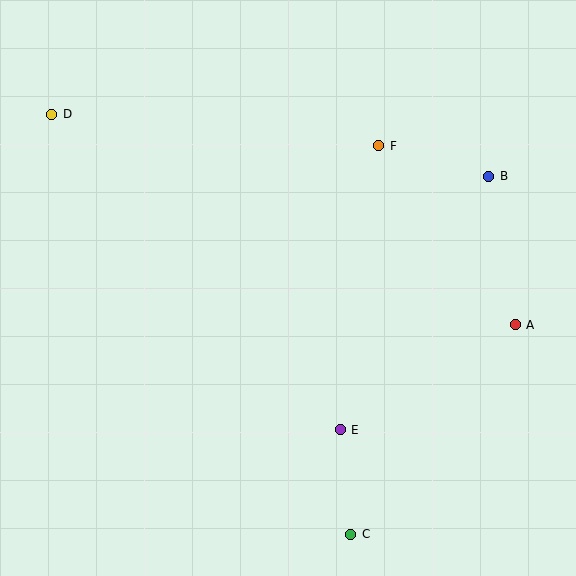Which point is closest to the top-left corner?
Point D is closest to the top-left corner.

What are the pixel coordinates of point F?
Point F is at (379, 146).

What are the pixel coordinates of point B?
Point B is at (489, 176).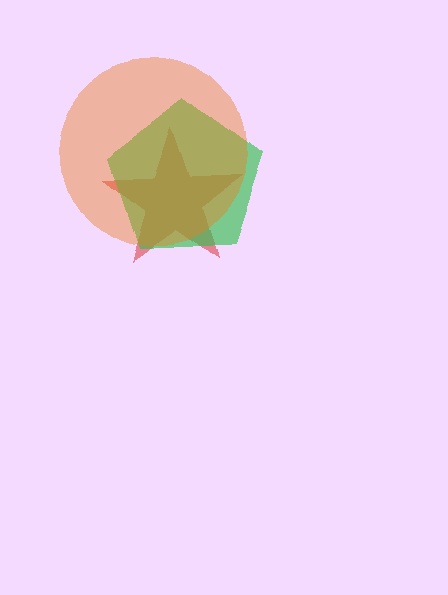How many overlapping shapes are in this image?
There are 3 overlapping shapes in the image.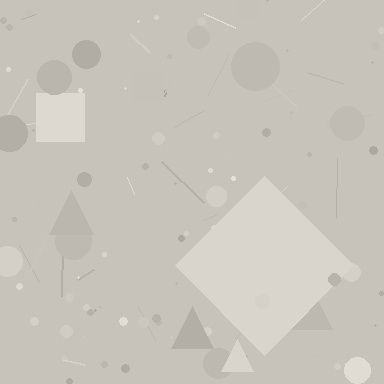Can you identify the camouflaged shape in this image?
The camouflaged shape is a diamond.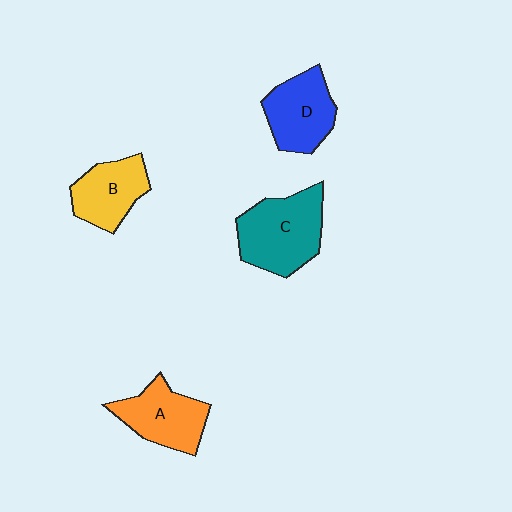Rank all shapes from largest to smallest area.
From largest to smallest: C (teal), D (blue), A (orange), B (yellow).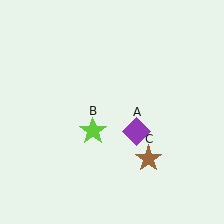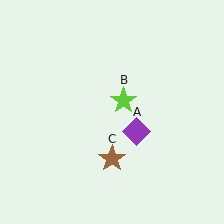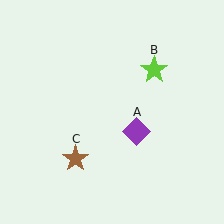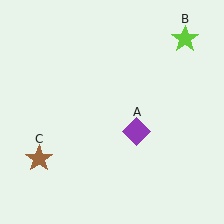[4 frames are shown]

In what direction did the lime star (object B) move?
The lime star (object B) moved up and to the right.